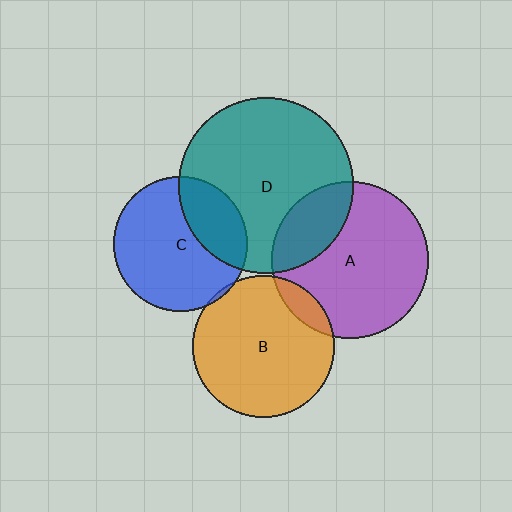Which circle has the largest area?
Circle D (teal).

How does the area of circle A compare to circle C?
Approximately 1.4 times.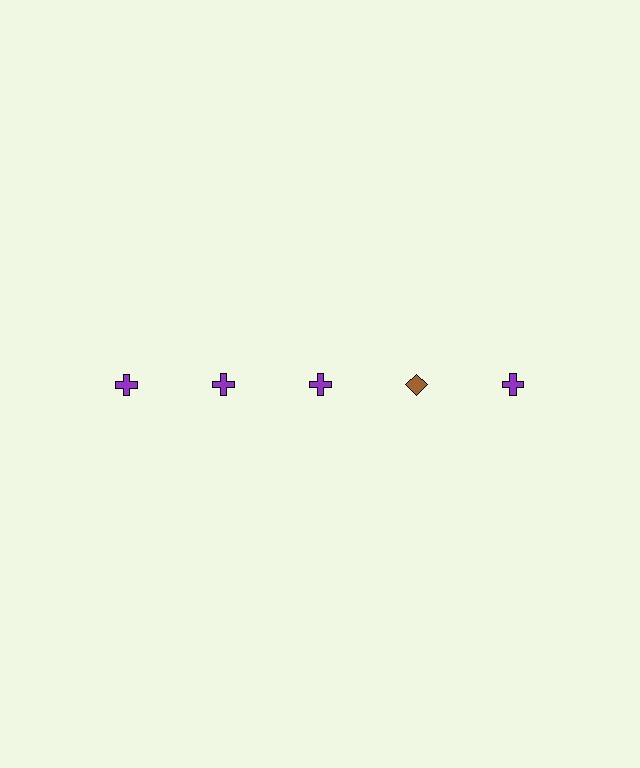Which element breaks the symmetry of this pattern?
The brown diamond in the top row, second from right column breaks the symmetry. All other shapes are purple crosses.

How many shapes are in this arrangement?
There are 5 shapes arranged in a grid pattern.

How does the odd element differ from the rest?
It differs in both color (brown instead of purple) and shape (diamond instead of cross).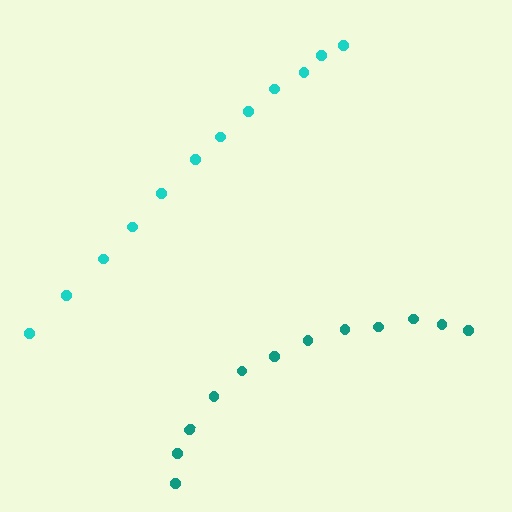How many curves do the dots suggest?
There are 2 distinct paths.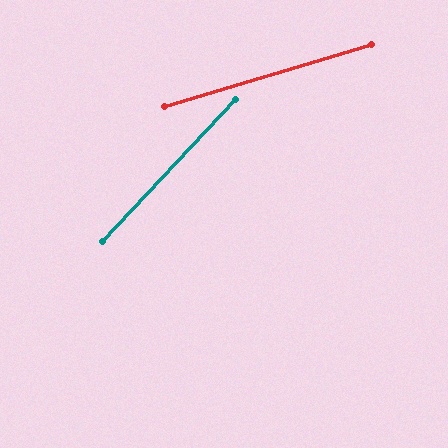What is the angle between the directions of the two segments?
Approximately 30 degrees.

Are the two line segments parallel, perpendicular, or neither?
Neither parallel nor perpendicular — they differ by about 30°.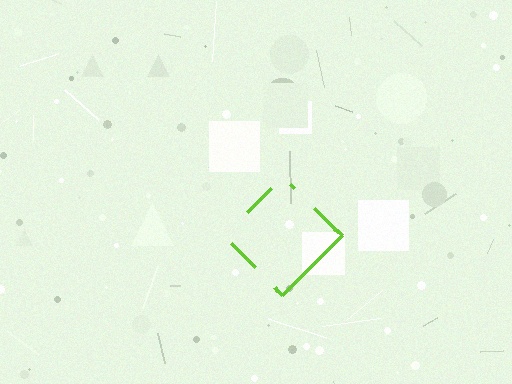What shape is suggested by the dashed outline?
The dashed outline suggests a diamond.